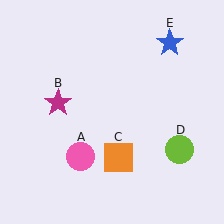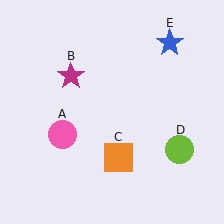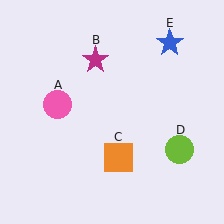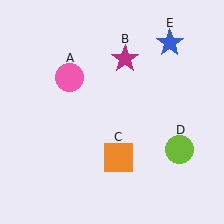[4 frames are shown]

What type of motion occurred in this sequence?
The pink circle (object A), magenta star (object B) rotated clockwise around the center of the scene.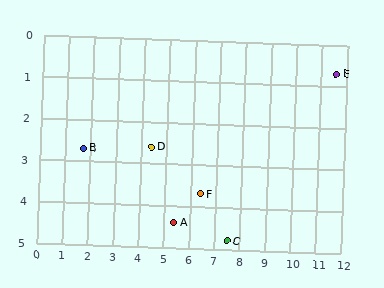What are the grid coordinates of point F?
Point F is at approximately (6.4, 3.7).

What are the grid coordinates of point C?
Point C is at approximately (7.5, 4.8).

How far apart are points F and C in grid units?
Points F and C are about 1.6 grid units apart.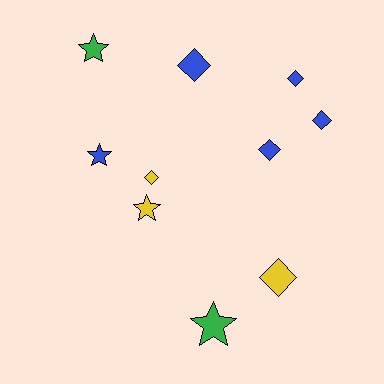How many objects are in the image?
There are 10 objects.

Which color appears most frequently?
Blue, with 5 objects.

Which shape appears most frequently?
Diamond, with 6 objects.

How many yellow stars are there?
There is 1 yellow star.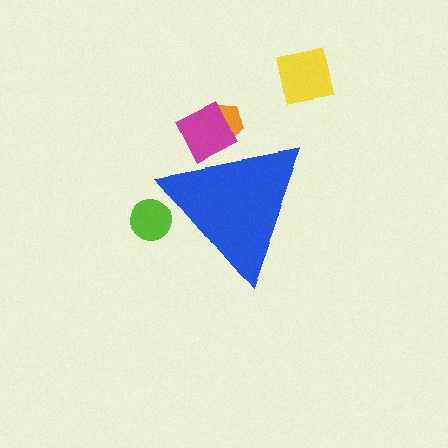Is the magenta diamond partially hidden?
Yes, the magenta diamond is partially hidden behind the blue triangle.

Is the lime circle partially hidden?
Yes, the lime circle is partially hidden behind the blue triangle.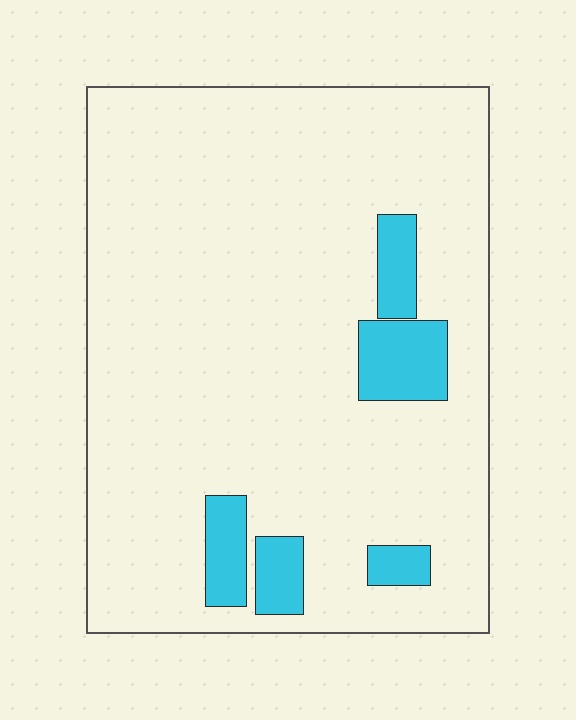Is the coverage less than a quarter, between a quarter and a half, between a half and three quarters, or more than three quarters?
Less than a quarter.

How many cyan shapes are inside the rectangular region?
5.